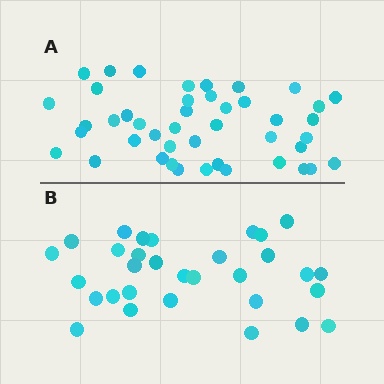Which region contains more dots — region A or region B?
Region A (the top region) has more dots.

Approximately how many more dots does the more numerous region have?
Region A has approximately 15 more dots than region B.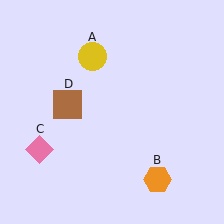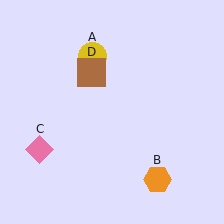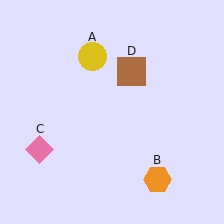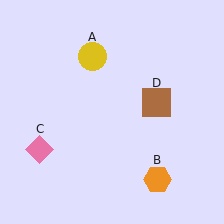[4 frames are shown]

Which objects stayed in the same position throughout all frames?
Yellow circle (object A) and orange hexagon (object B) and pink diamond (object C) remained stationary.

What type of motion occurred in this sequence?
The brown square (object D) rotated clockwise around the center of the scene.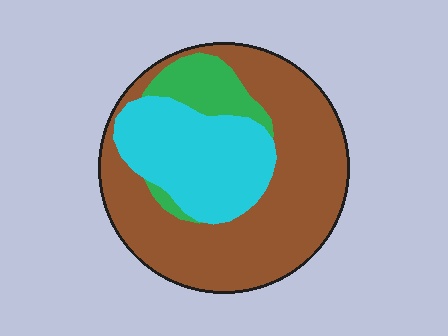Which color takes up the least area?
Green, at roughly 10%.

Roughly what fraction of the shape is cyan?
Cyan covers 28% of the shape.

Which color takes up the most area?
Brown, at roughly 60%.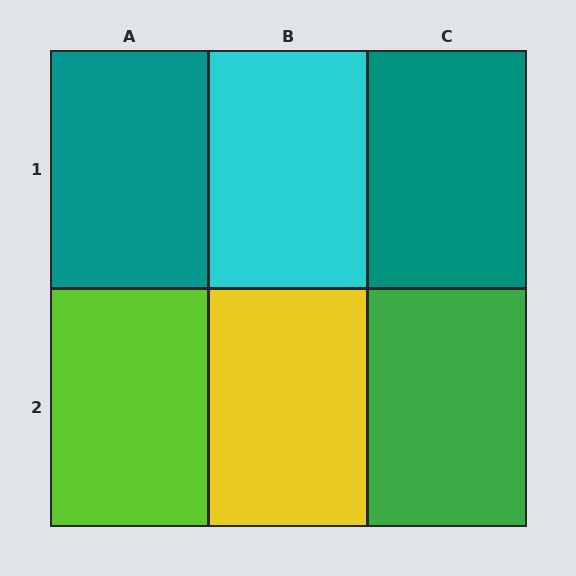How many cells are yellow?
1 cell is yellow.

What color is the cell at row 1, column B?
Cyan.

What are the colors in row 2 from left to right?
Lime, yellow, green.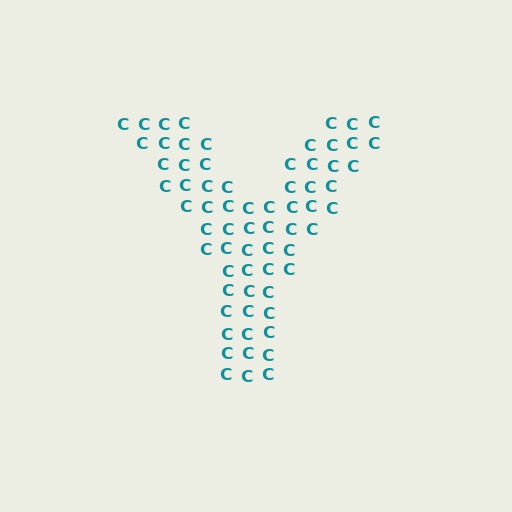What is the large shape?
The large shape is the letter Y.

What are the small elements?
The small elements are letter C's.